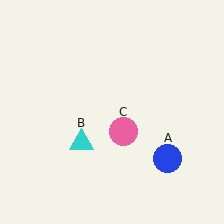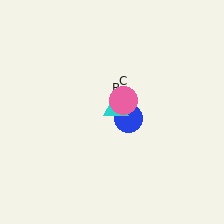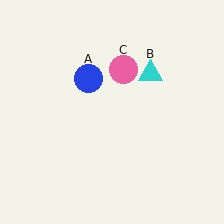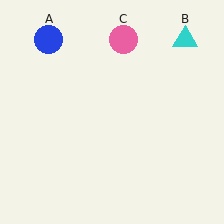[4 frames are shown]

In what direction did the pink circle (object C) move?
The pink circle (object C) moved up.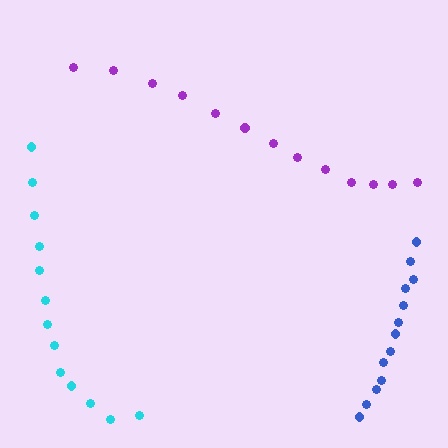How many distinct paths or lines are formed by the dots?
There are 3 distinct paths.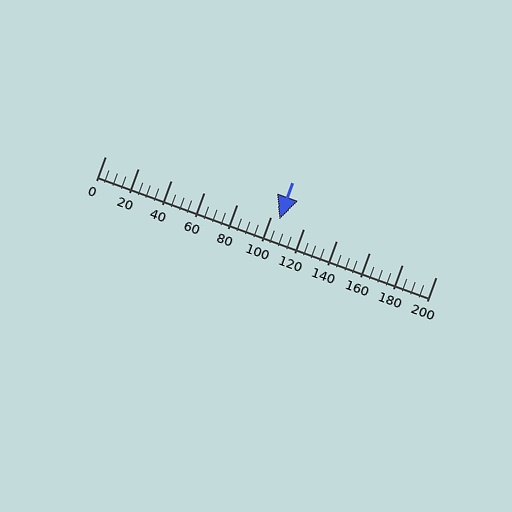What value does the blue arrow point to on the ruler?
The blue arrow points to approximately 105.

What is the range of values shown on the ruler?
The ruler shows values from 0 to 200.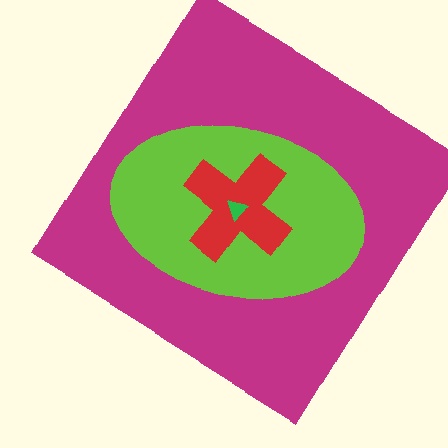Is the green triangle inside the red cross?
Yes.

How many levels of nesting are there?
4.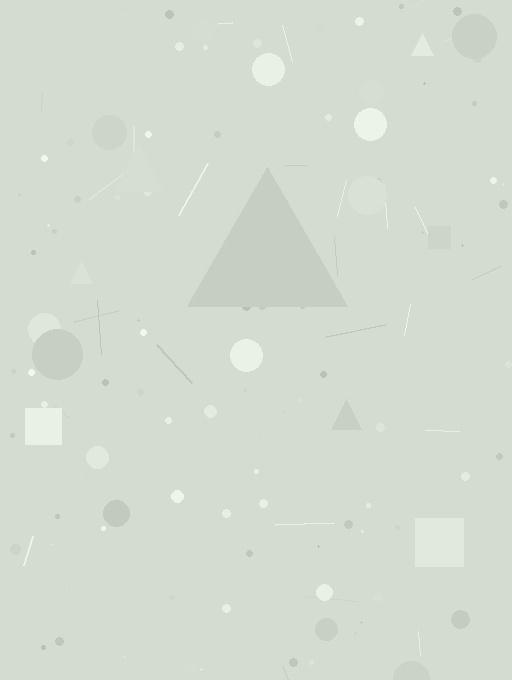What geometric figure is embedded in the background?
A triangle is embedded in the background.